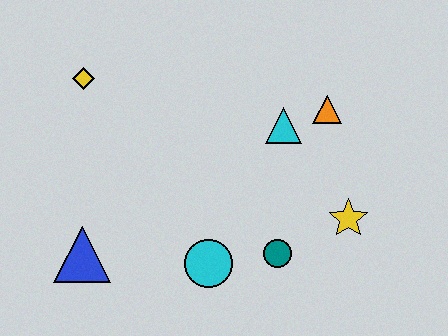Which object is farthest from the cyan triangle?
The blue triangle is farthest from the cyan triangle.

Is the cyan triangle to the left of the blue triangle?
No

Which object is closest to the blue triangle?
The cyan circle is closest to the blue triangle.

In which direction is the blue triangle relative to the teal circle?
The blue triangle is to the left of the teal circle.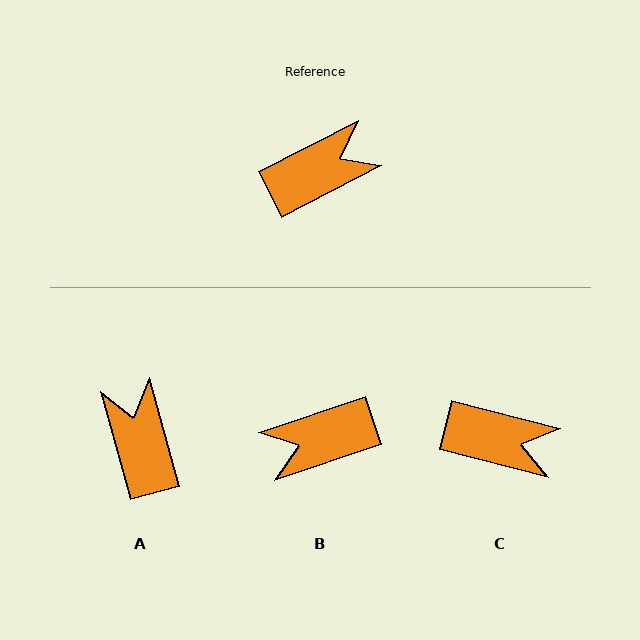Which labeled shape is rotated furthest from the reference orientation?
B, about 171 degrees away.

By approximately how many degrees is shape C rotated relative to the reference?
Approximately 42 degrees clockwise.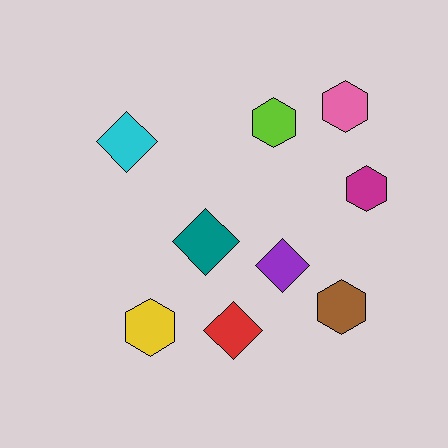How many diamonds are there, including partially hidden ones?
There are 4 diamonds.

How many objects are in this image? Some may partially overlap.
There are 9 objects.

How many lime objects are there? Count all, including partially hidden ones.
There is 1 lime object.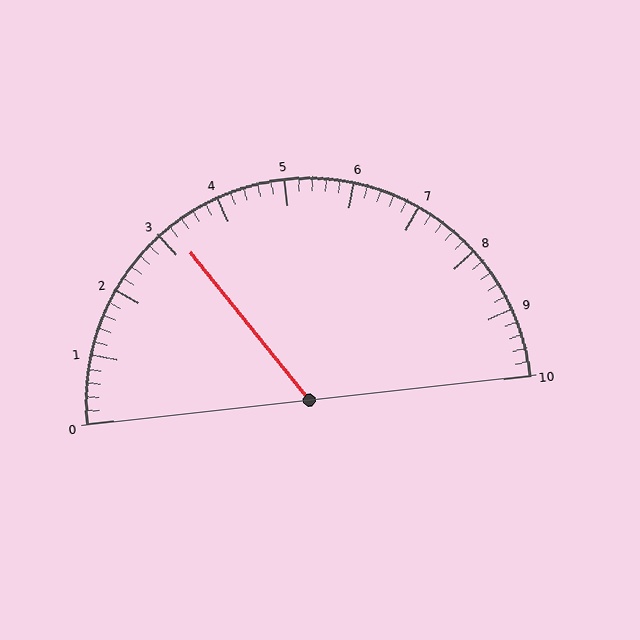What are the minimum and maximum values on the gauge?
The gauge ranges from 0 to 10.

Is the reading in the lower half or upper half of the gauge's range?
The reading is in the lower half of the range (0 to 10).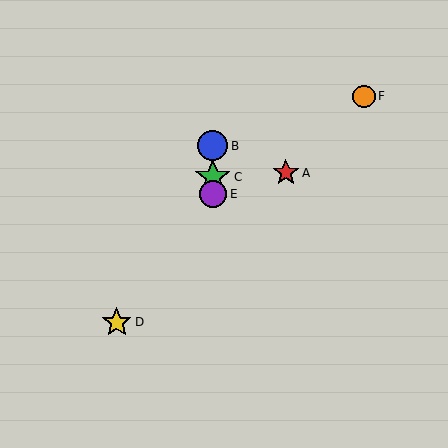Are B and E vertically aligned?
Yes, both are at x≈213.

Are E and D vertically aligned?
No, E is at x≈213 and D is at x≈117.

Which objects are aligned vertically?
Objects B, C, E are aligned vertically.